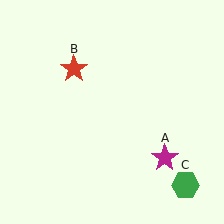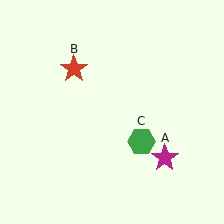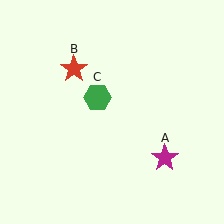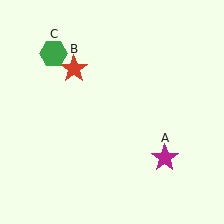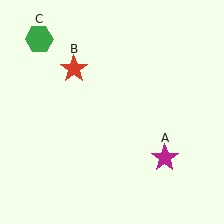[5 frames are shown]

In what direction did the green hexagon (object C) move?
The green hexagon (object C) moved up and to the left.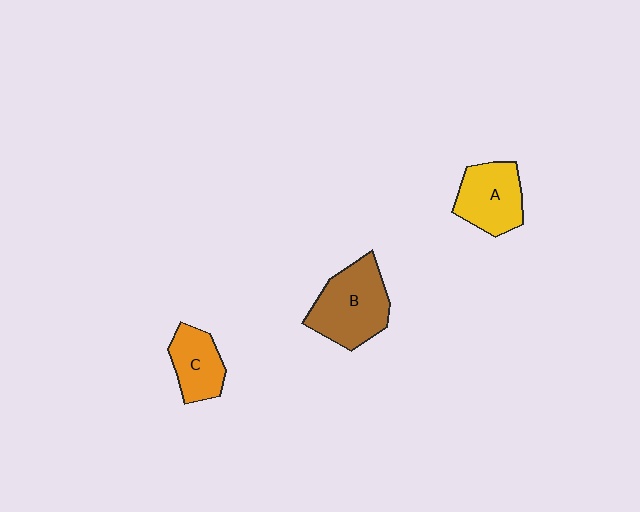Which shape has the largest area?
Shape B (brown).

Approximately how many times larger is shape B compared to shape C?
Approximately 1.6 times.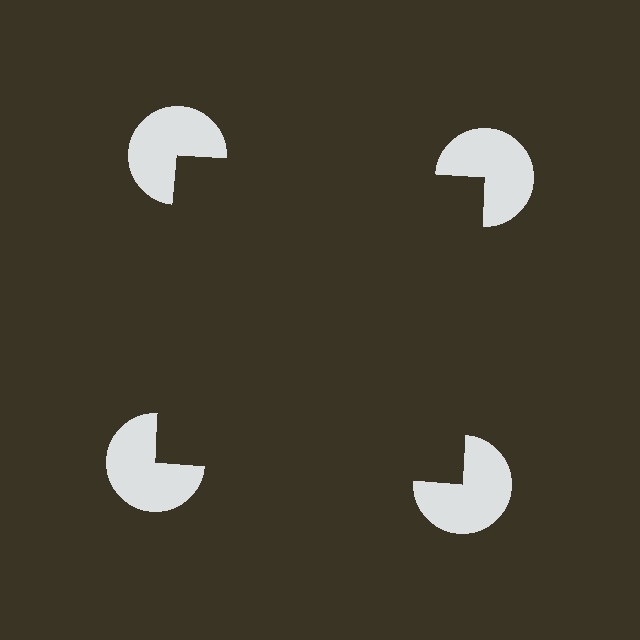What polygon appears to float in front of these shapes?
An illusory square — its edges are inferred from the aligned wedge cuts in the pac-man discs, not physically drawn.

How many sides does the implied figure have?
4 sides.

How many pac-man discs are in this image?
There are 4 — one at each vertex of the illusory square.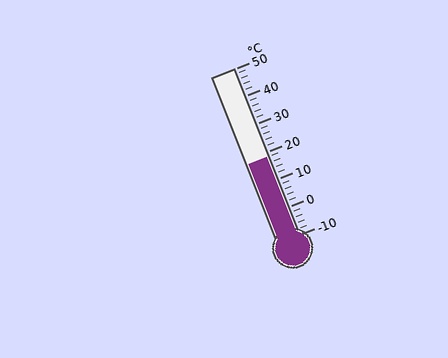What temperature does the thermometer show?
The thermometer shows approximately 18°C.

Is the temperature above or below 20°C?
The temperature is below 20°C.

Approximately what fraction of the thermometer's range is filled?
The thermometer is filled to approximately 45% of its range.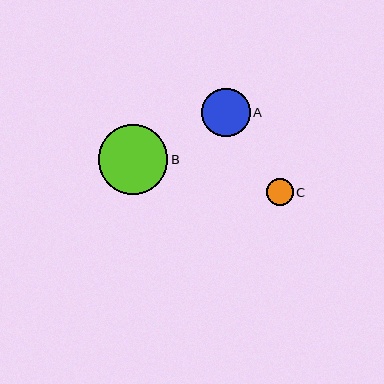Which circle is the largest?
Circle B is the largest with a size of approximately 69 pixels.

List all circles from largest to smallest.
From largest to smallest: B, A, C.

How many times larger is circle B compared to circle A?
Circle B is approximately 1.4 times the size of circle A.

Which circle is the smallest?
Circle C is the smallest with a size of approximately 27 pixels.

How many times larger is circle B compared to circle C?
Circle B is approximately 2.6 times the size of circle C.